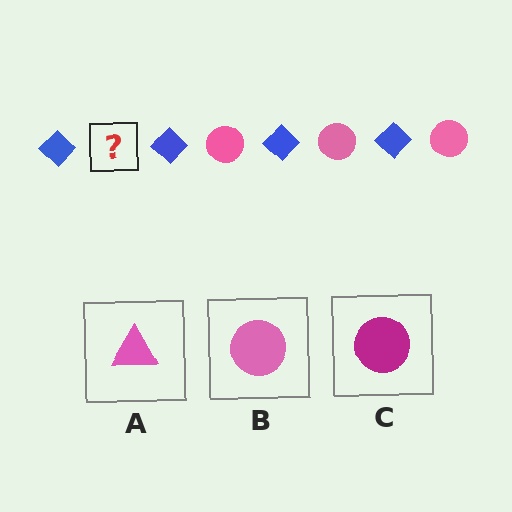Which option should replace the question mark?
Option B.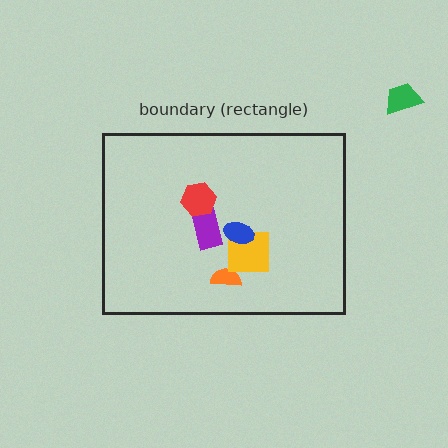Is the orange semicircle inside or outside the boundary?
Inside.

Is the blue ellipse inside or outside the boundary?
Inside.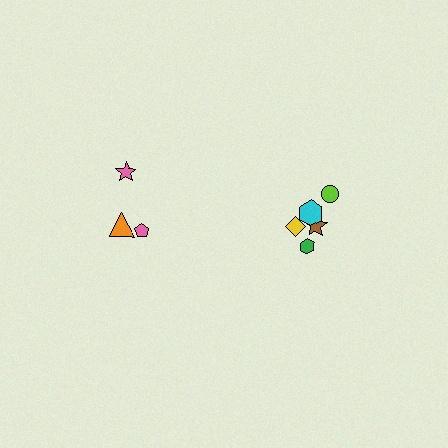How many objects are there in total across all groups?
There are 8 objects.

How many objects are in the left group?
There are 3 objects.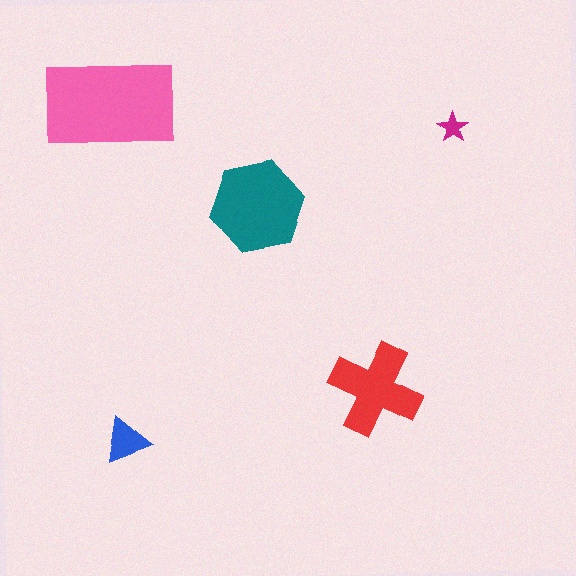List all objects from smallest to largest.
The magenta star, the blue triangle, the red cross, the teal hexagon, the pink rectangle.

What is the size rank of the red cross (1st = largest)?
3rd.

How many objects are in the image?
There are 5 objects in the image.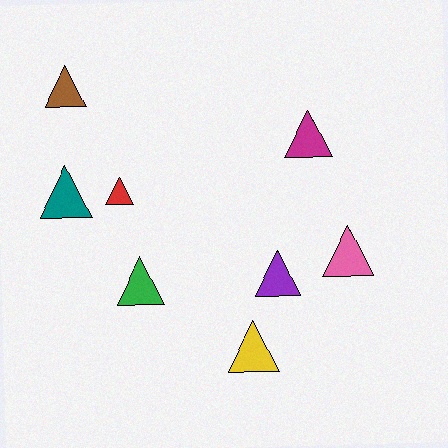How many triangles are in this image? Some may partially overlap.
There are 8 triangles.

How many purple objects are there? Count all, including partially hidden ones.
There is 1 purple object.